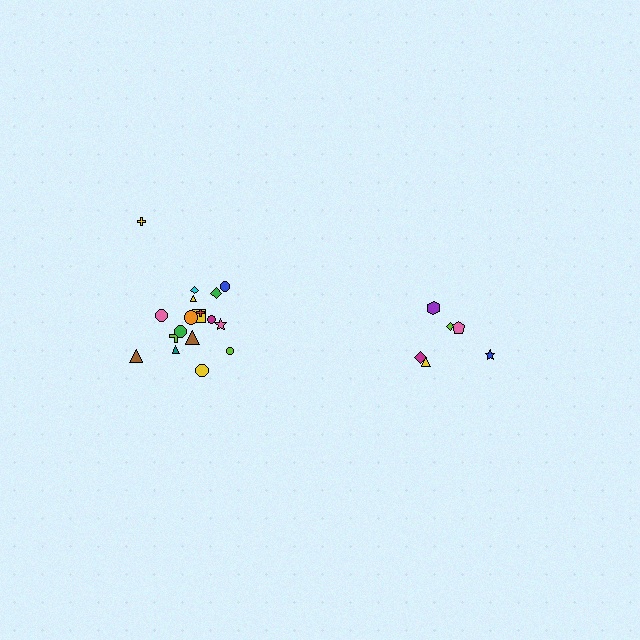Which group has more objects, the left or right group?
The left group.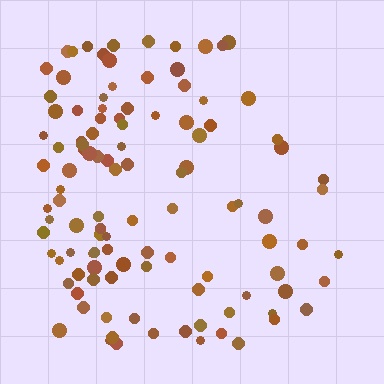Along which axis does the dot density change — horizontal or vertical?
Horizontal.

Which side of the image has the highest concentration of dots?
The left.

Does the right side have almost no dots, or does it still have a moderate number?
Still a moderate number, just noticeably fewer than the left.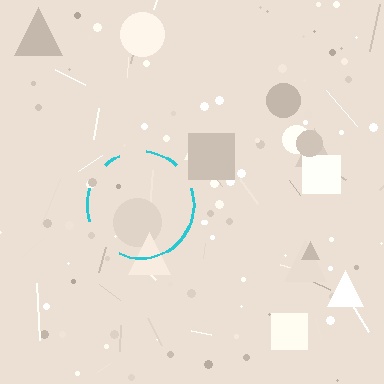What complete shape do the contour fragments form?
The contour fragments form a circle.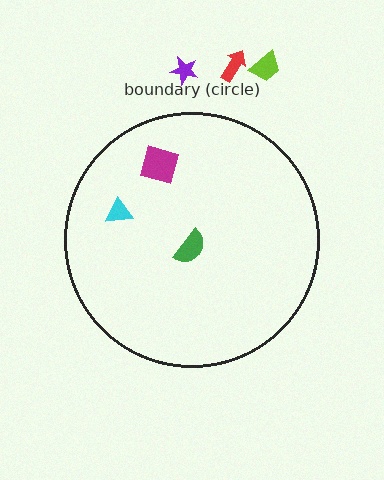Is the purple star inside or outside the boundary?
Outside.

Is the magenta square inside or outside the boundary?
Inside.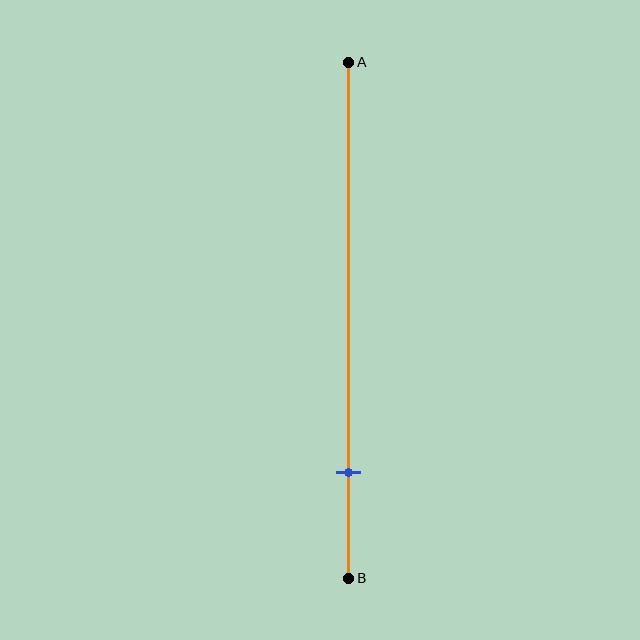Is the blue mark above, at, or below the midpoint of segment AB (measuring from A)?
The blue mark is below the midpoint of segment AB.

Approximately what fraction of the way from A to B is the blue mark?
The blue mark is approximately 80% of the way from A to B.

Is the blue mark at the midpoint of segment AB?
No, the mark is at about 80% from A, not at the 50% midpoint.